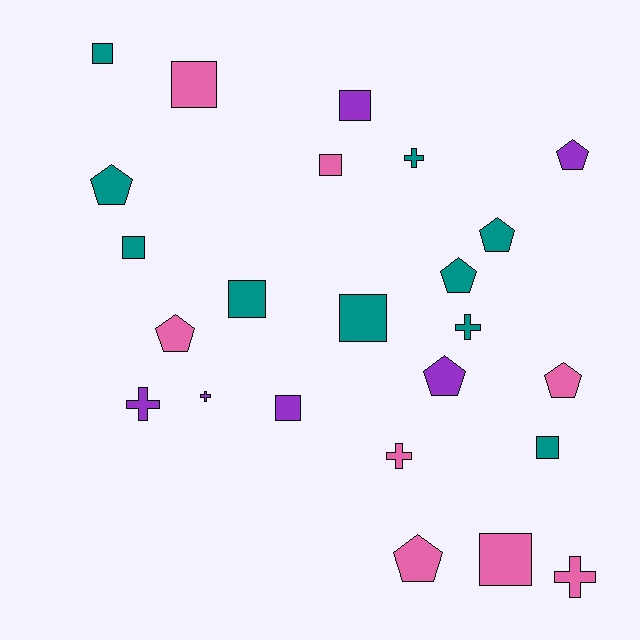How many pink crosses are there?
There are 2 pink crosses.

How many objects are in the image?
There are 24 objects.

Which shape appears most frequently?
Square, with 10 objects.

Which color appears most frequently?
Teal, with 10 objects.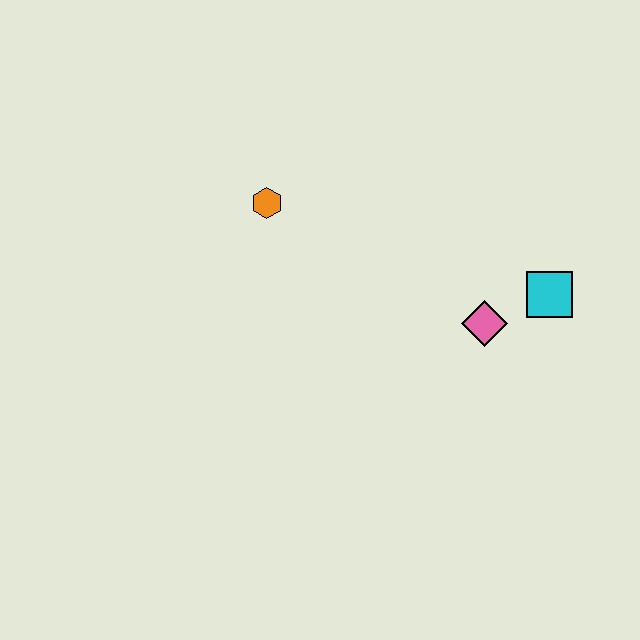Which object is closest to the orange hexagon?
The pink diamond is closest to the orange hexagon.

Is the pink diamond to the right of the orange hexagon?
Yes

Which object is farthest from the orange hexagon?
The cyan square is farthest from the orange hexagon.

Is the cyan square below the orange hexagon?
Yes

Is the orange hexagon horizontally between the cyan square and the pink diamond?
No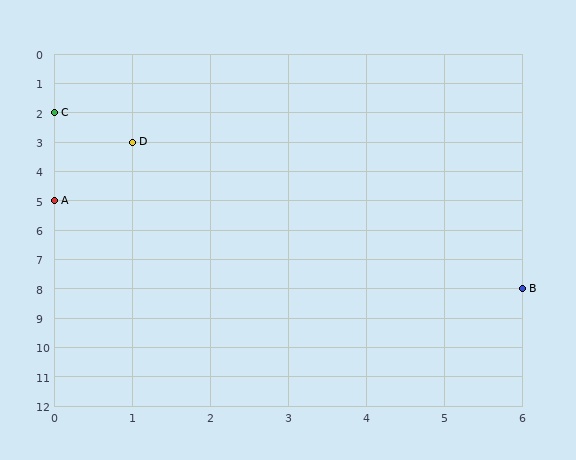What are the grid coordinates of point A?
Point A is at grid coordinates (0, 5).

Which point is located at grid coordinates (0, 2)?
Point C is at (0, 2).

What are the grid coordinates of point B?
Point B is at grid coordinates (6, 8).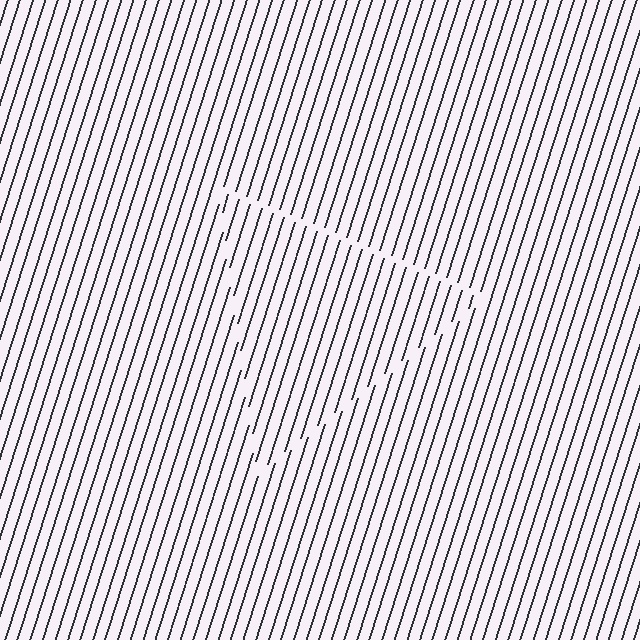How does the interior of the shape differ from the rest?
The interior of the shape contains the same grating, shifted by half a period — the contour is defined by the phase discontinuity where line-ends from the inner and outer gratings abut.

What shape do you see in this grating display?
An illusory triangle. The interior of the shape contains the same grating, shifted by half a period — the contour is defined by the phase discontinuity where line-ends from the inner and outer gratings abut.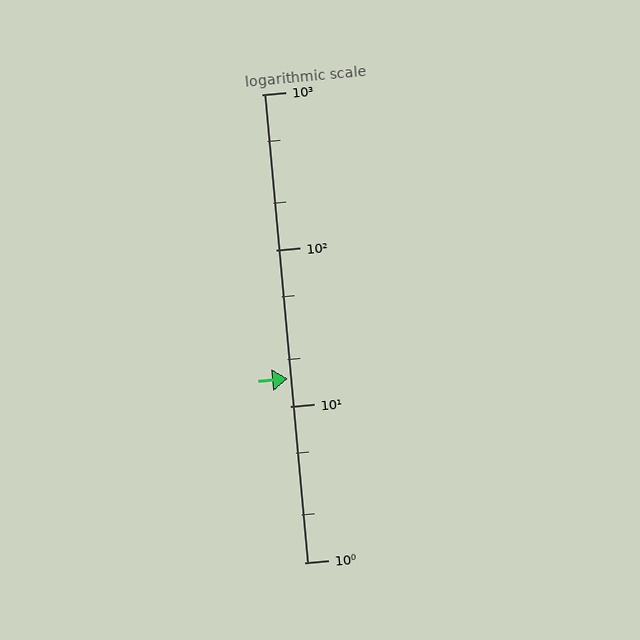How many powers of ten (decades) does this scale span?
The scale spans 3 decades, from 1 to 1000.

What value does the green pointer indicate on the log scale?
The pointer indicates approximately 15.